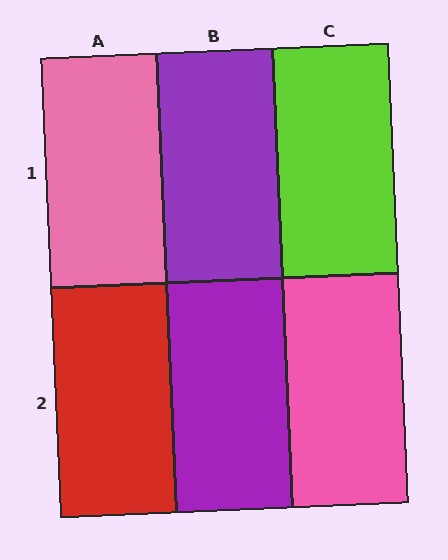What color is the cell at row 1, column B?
Purple.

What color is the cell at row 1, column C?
Lime.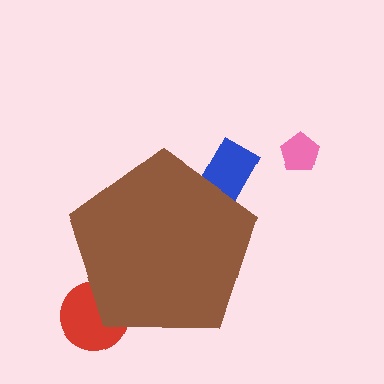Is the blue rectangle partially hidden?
Yes, the blue rectangle is partially hidden behind the brown pentagon.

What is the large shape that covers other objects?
A brown pentagon.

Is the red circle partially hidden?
Yes, the red circle is partially hidden behind the brown pentagon.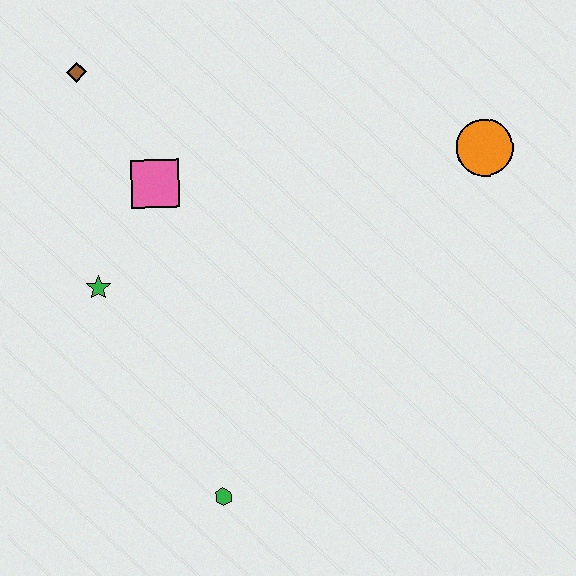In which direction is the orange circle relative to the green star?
The orange circle is to the right of the green star.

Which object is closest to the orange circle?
The pink square is closest to the orange circle.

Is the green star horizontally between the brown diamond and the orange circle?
Yes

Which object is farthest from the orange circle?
The green hexagon is farthest from the orange circle.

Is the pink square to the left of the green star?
No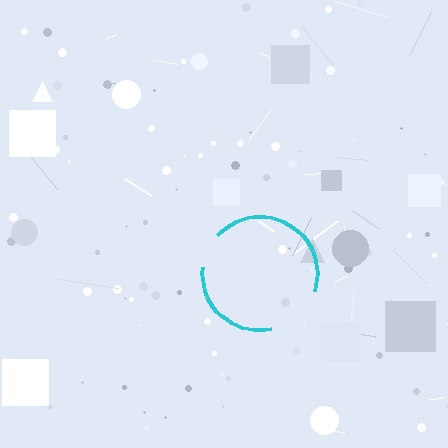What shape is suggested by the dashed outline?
The dashed outline suggests a circle.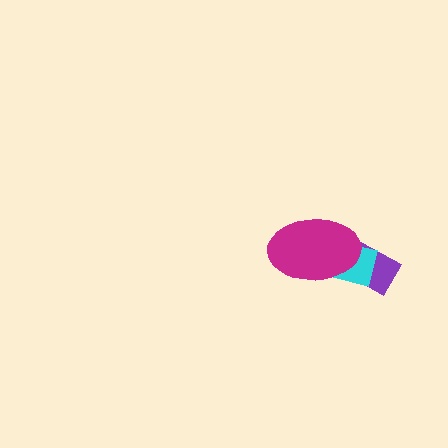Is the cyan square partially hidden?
Yes, it is partially covered by another shape.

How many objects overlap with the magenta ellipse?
2 objects overlap with the magenta ellipse.